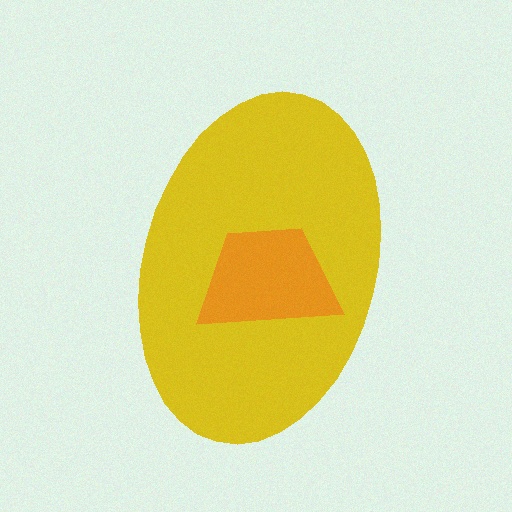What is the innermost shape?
The orange trapezoid.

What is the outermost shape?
The yellow ellipse.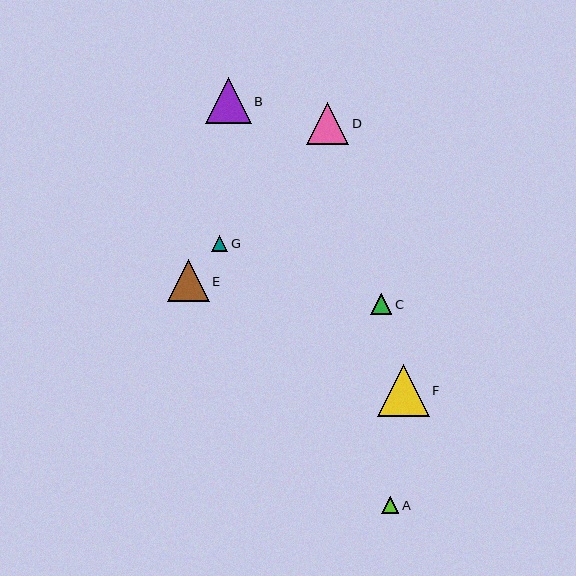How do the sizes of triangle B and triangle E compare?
Triangle B and triangle E are approximately the same size.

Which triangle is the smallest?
Triangle G is the smallest with a size of approximately 16 pixels.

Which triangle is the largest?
Triangle F is the largest with a size of approximately 51 pixels.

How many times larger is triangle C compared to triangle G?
Triangle C is approximately 1.3 times the size of triangle G.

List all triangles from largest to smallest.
From largest to smallest: F, B, D, E, C, A, G.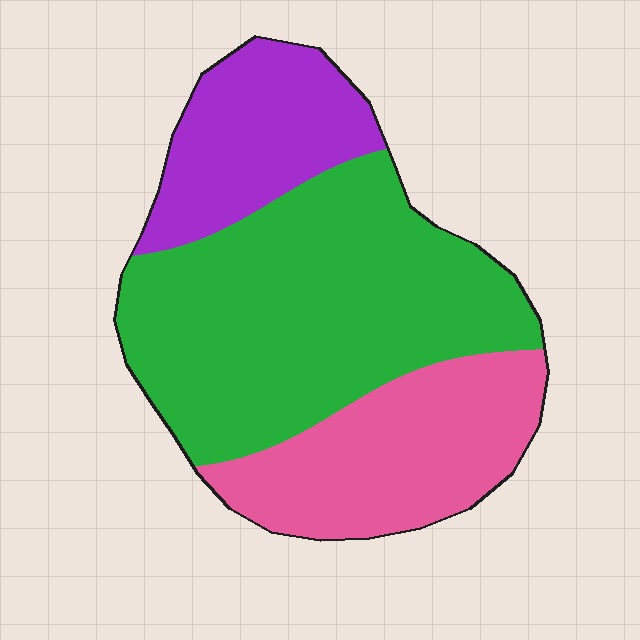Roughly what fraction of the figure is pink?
Pink takes up between a quarter and a half of the figure.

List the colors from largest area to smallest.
From largest to smallest: green, pink, purple.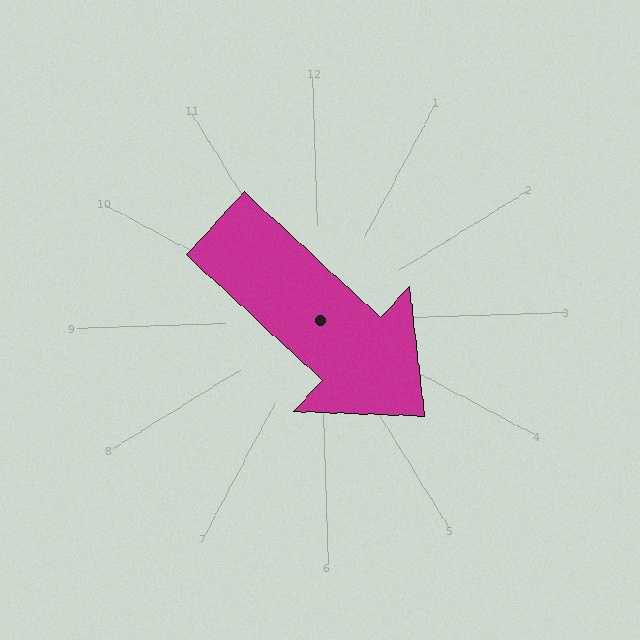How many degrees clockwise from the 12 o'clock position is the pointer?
Approximately 135 degrees.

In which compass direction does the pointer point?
Southeast.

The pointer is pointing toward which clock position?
Roughly 4 o'clock.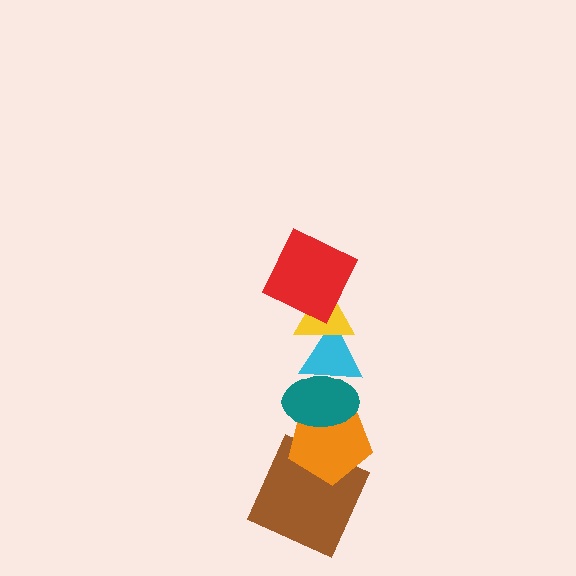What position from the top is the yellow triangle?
The yellow triangle is 2nd from the top.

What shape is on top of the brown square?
The orange pentagon is on top of the brown square.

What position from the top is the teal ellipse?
The teal ellipse is 4th from the top.